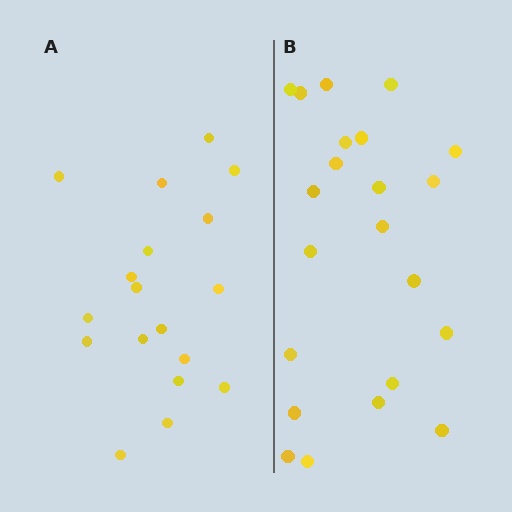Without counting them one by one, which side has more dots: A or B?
Region B (the right region) has more dots.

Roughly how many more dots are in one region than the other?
Region B has about 4 more dots than region A.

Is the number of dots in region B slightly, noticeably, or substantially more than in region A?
Region B has only slightly more — the two regions are fairly close. The ratio is roughly 1.2 to 1.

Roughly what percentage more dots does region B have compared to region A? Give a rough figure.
About 20% more.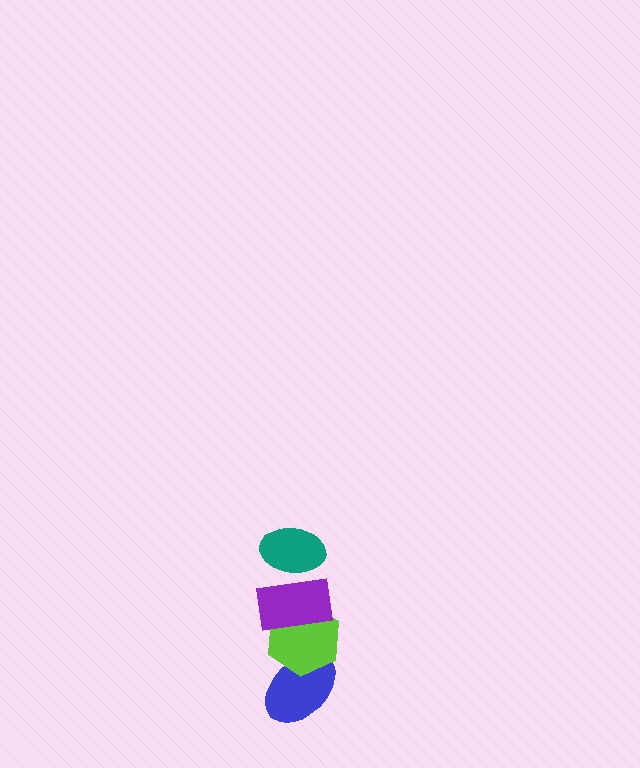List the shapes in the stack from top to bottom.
From top to bottom: the teal ellipse, the purple rectangle, the lime hexagon, the blue ellipse.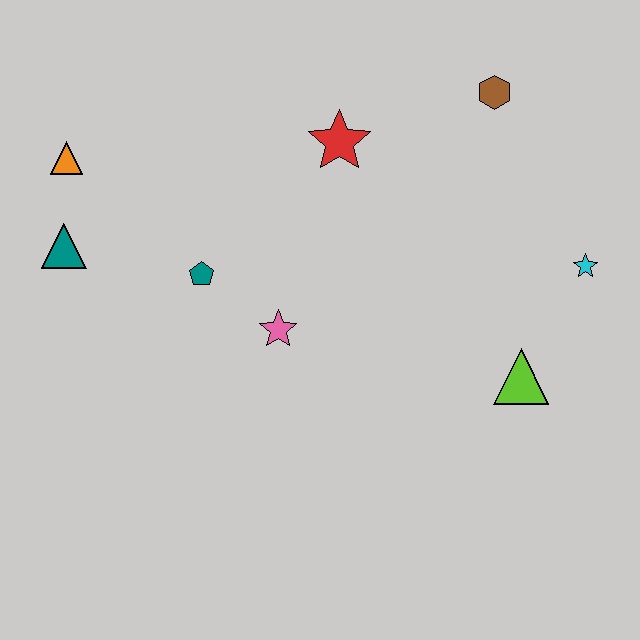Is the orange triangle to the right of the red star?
No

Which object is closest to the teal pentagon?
The pink star is closest to the teal pentagon.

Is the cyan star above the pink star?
Yes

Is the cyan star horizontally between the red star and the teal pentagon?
No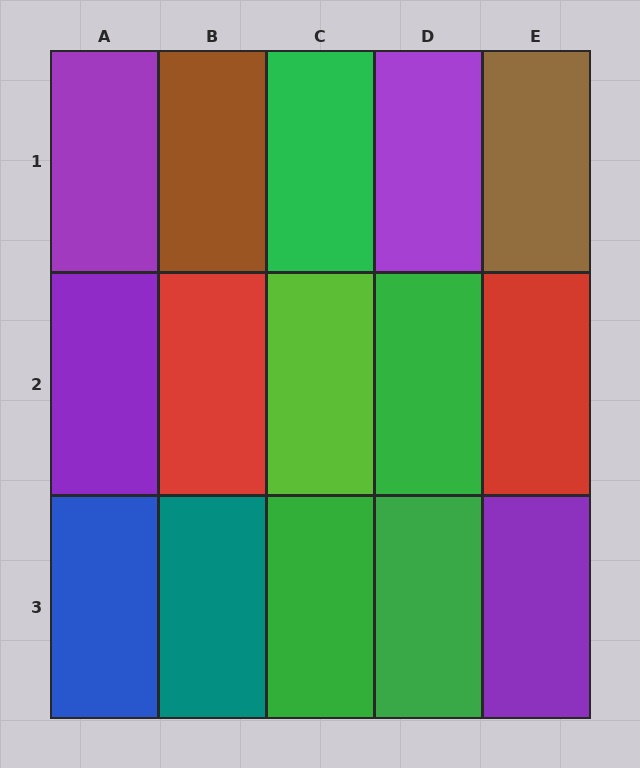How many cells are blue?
1 cell is blue.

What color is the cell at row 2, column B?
Red.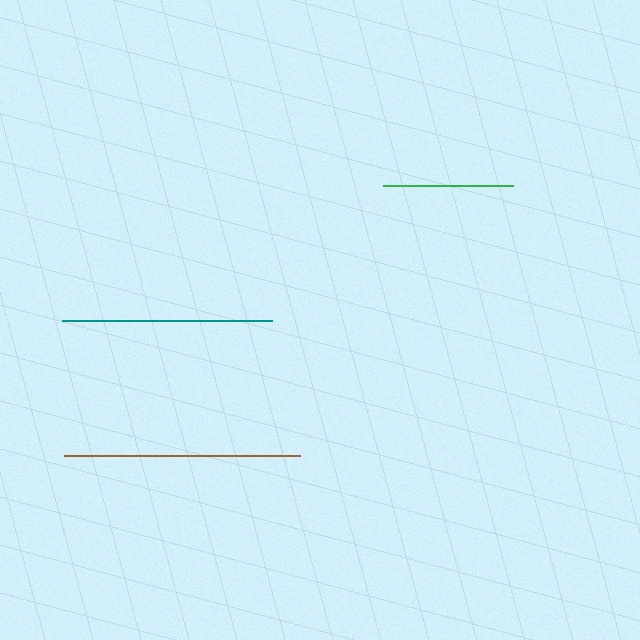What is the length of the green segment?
The green segment is approximately 130 pixels long.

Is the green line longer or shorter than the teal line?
The teal line is longer than the green line.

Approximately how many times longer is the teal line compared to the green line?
The teal line is approximately 1.6 times the length of the green line.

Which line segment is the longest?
The brown line is the longest at approximately 236 pixels.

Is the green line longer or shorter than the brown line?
The brown line is longer than the green line.